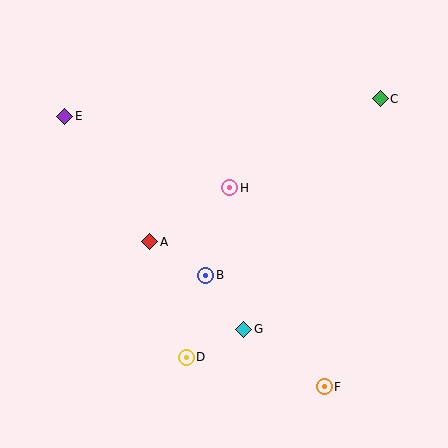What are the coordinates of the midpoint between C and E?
The midpoint between C and E is at (222, 107).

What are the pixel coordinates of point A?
Point A is at (150, 242).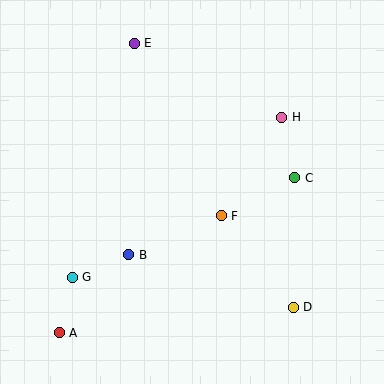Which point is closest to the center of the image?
Point F at (221, 216) is closest to the center.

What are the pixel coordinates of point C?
Point C is at (295, 178).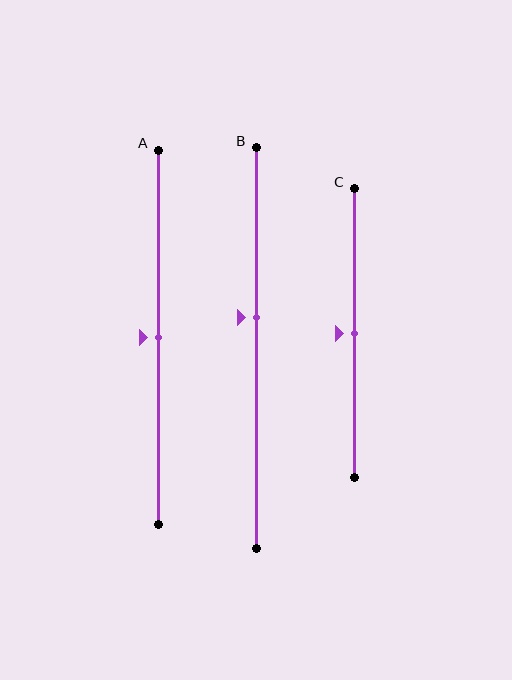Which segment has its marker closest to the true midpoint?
Segment A has its marker closest to the true midpoint.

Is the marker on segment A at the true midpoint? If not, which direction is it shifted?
Yes, the marker on segment A is at the true midpoint.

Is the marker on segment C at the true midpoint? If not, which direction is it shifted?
Yes, the marker on segment C is at the true midpoint.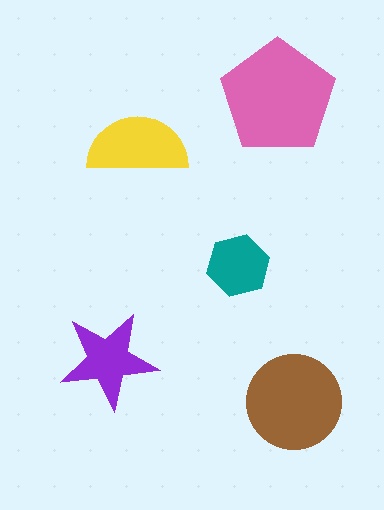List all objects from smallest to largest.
The teal hexagon, the purple star, the yellow semicircle, the brown circle, the pink pentagon.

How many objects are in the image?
There are 5 objects in the image.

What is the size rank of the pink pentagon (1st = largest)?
1st.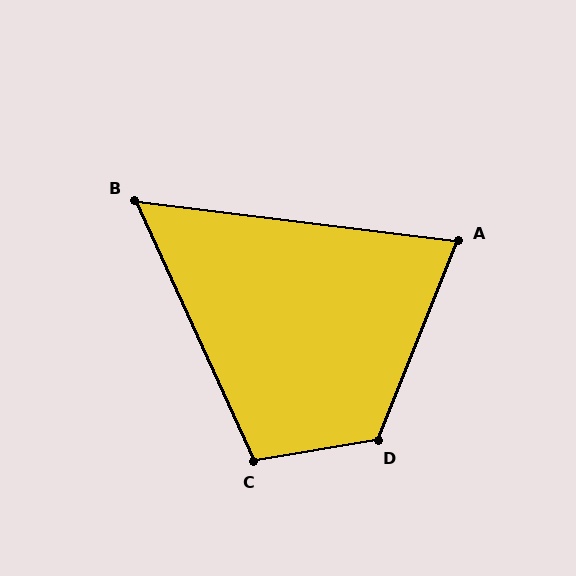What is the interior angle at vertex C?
Approximately 105 degrees (obtuse).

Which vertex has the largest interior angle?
D, at approximately 121 degrees.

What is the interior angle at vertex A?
Approximately 75 degrees (acute).